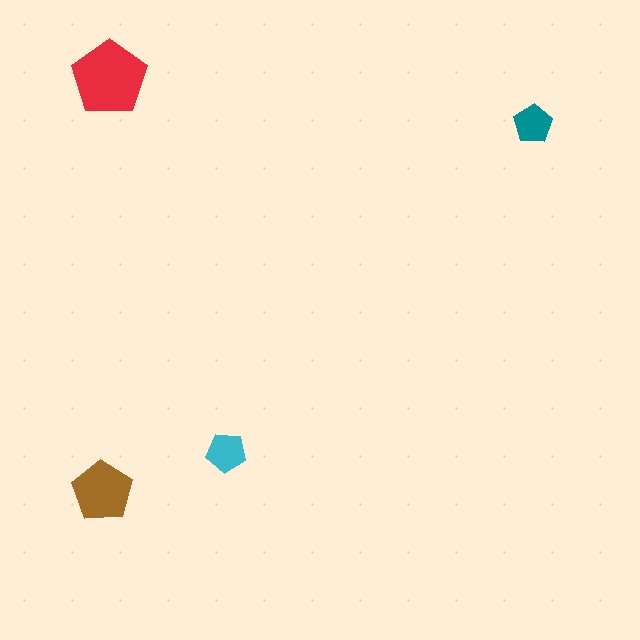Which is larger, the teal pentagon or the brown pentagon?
The brown one.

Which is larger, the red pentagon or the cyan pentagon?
The red one.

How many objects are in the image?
There are 4 objects in the image.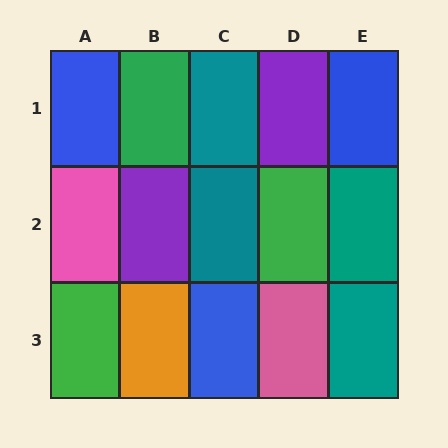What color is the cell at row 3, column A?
Green.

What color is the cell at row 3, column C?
Blue.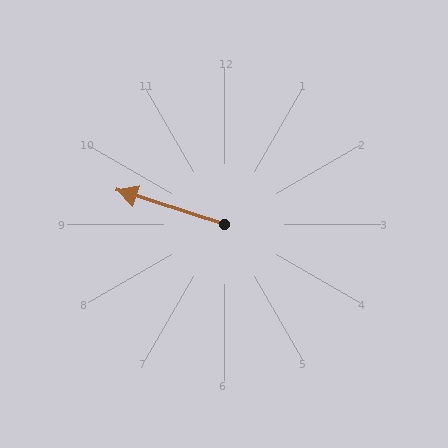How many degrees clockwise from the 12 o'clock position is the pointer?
Approximately 288 degrees.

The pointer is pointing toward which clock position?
Roughly 10 o'clock.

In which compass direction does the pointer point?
West.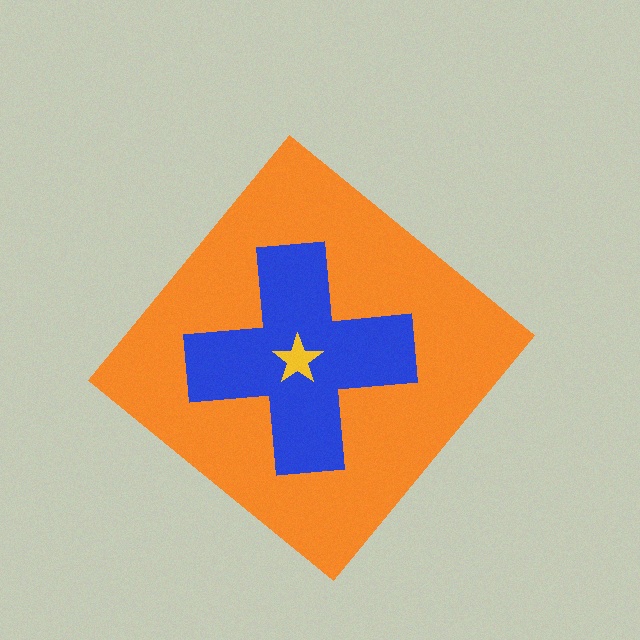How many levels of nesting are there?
3.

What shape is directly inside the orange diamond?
The blue cross.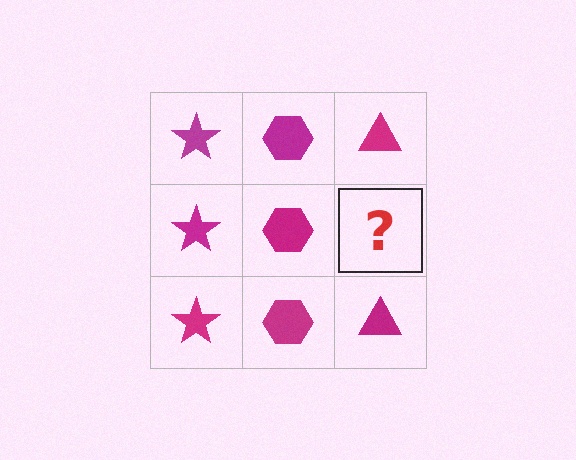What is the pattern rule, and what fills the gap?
The rule is that each column has a consistent shape. The gap should be filled with a magenta triangle.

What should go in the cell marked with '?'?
The missing cell should contain a magenta triangle.